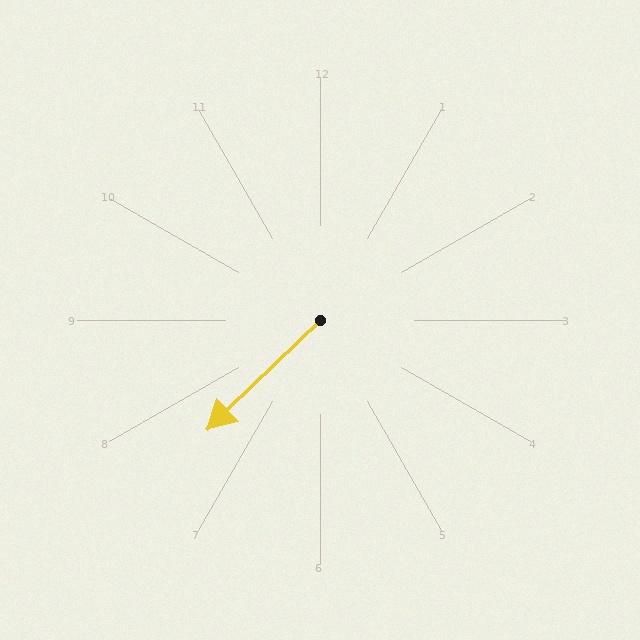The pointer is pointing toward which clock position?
Roughly 8 o'clock.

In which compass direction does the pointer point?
Southwest.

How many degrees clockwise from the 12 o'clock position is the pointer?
Approximately 226 degrees.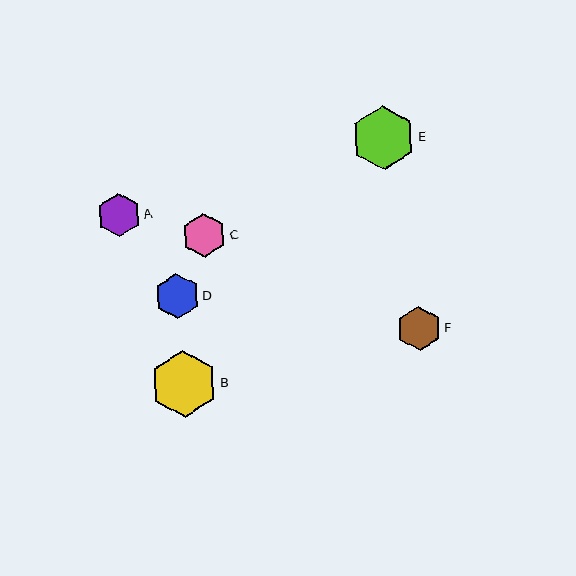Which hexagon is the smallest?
Hexagon A is the smallest with a size of approximately 43 pixels.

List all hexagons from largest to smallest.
From largest to smallest: B, E, F, D, C, A.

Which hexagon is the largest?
Hexagon B is the largest with a size of approximately 67 pixels.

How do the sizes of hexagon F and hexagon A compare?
Hexagon F and hexagon A are approximately the same size.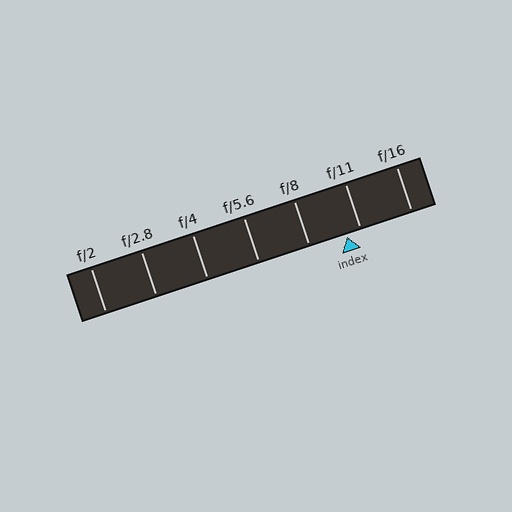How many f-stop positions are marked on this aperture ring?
There are 7 f-stop positions marked.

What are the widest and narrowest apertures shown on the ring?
The widest aperture shown is f/2 and the narrowest is f/16.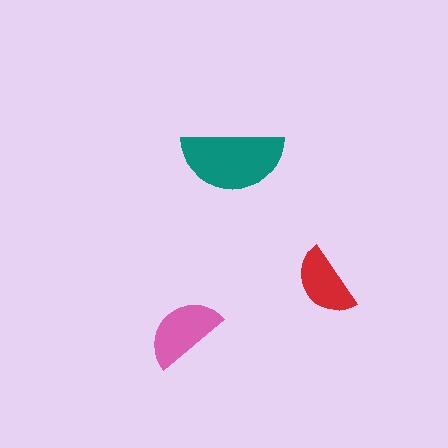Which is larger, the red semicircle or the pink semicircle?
The pink one.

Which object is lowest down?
The pink semicircle is bottommost.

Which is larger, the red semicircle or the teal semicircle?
The teal one.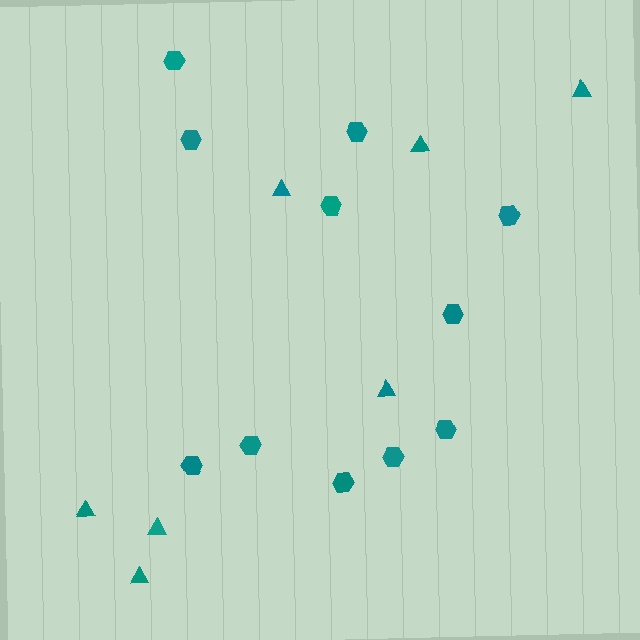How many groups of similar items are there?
There are 2 groups: one group of hexagons (11) and one group of triangles (7).